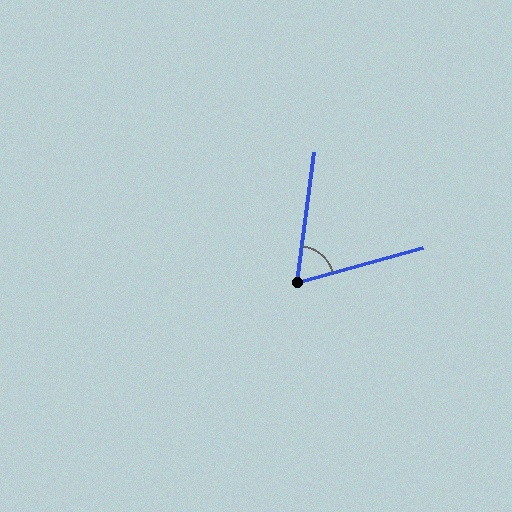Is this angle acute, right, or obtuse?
It is acute.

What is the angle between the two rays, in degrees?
Approximately 67 degrees.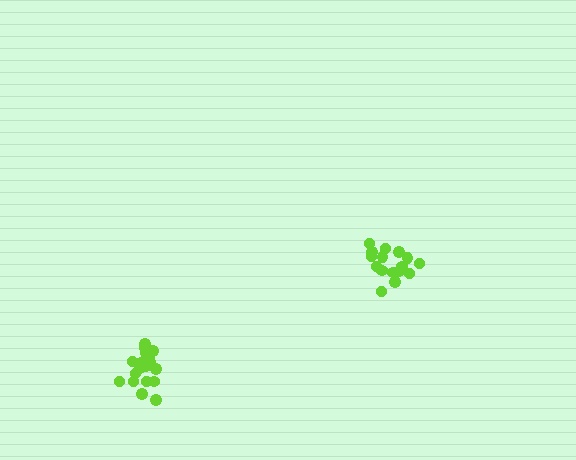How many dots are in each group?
Group 1: 16 dots, Group 2: 18 dots (34 total).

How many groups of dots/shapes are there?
There are 2 groups.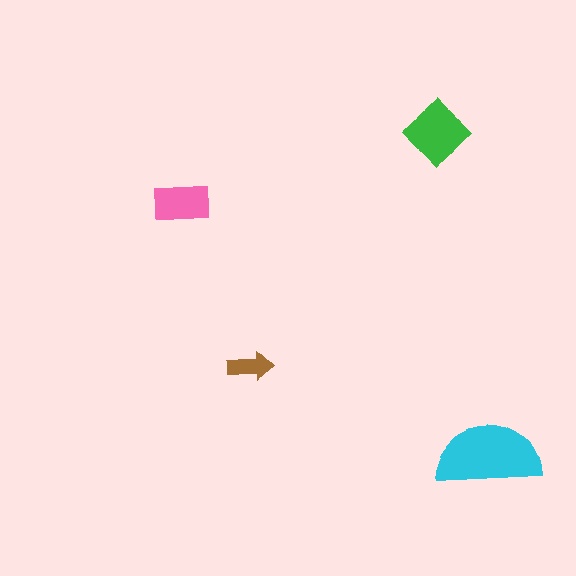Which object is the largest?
The cyan semicircle.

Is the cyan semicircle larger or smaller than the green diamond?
Larger.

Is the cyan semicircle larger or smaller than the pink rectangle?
Larger.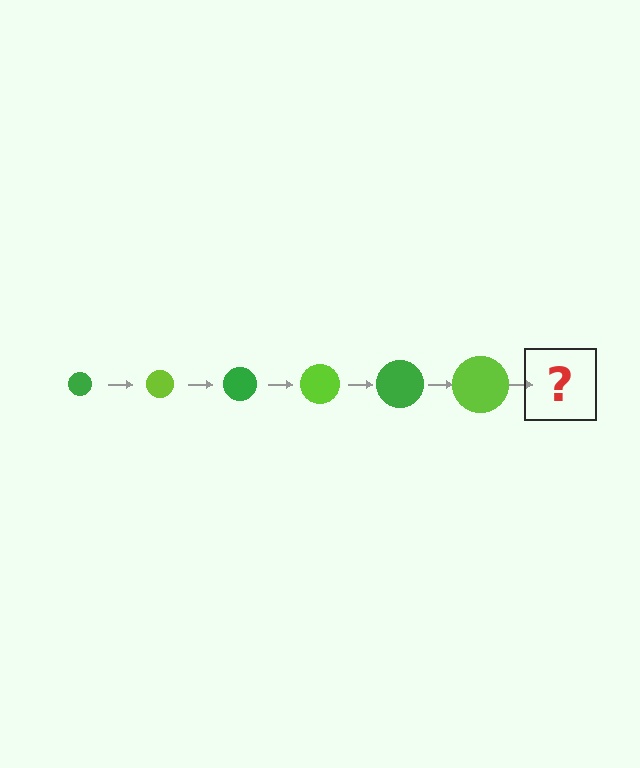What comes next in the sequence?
The next element should be a green circle, larger than the previous one.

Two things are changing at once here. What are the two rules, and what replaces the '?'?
The two rules are that the circle grows larger each step and the color cycles through green and lime. The '?' should be a green circle, larger than the previous one.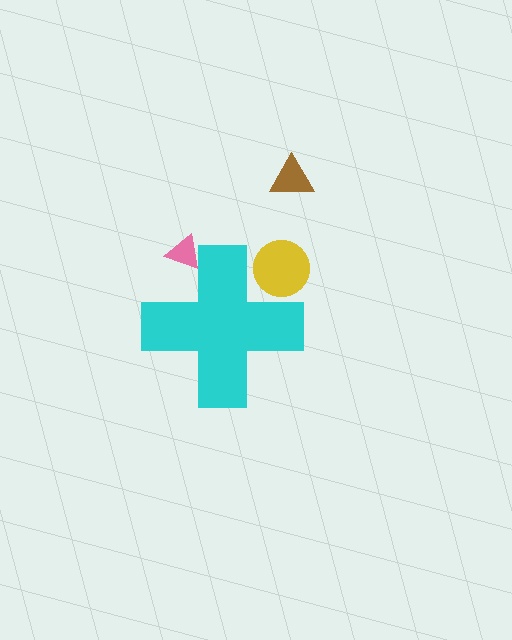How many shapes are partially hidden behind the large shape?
2 shapes are partially hidden.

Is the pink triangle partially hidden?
Yes, the pink triangle is partially hidden behind the cyan cross.